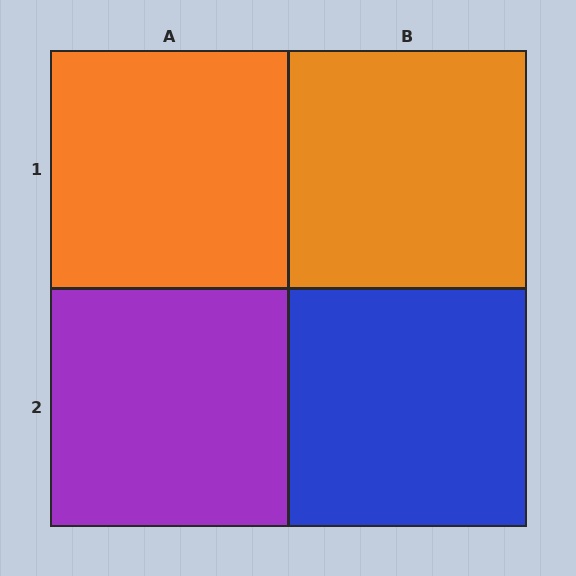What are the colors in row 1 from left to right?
Orange, orange.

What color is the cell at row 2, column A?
Purple.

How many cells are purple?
1 cell is purple.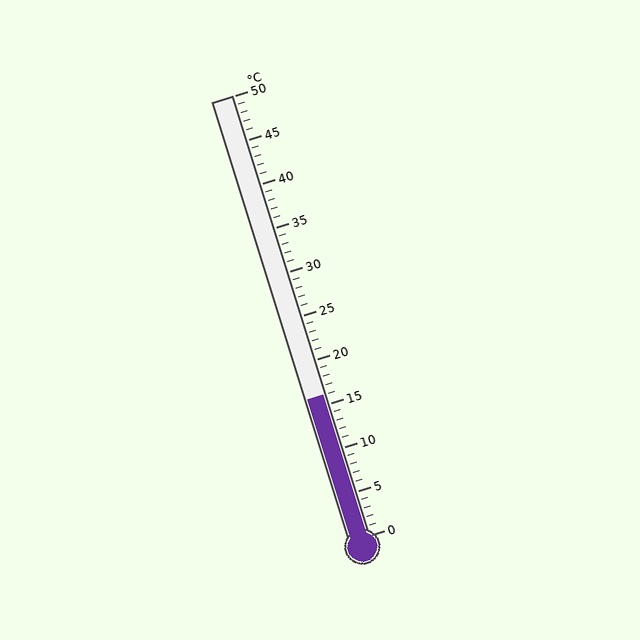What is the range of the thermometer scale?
The thermometer scale ranges from 0°C to 50°C.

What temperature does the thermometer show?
The thermometer shows approximately 16°C.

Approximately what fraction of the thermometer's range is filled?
The thermometer is filled to approximately 30% of its range.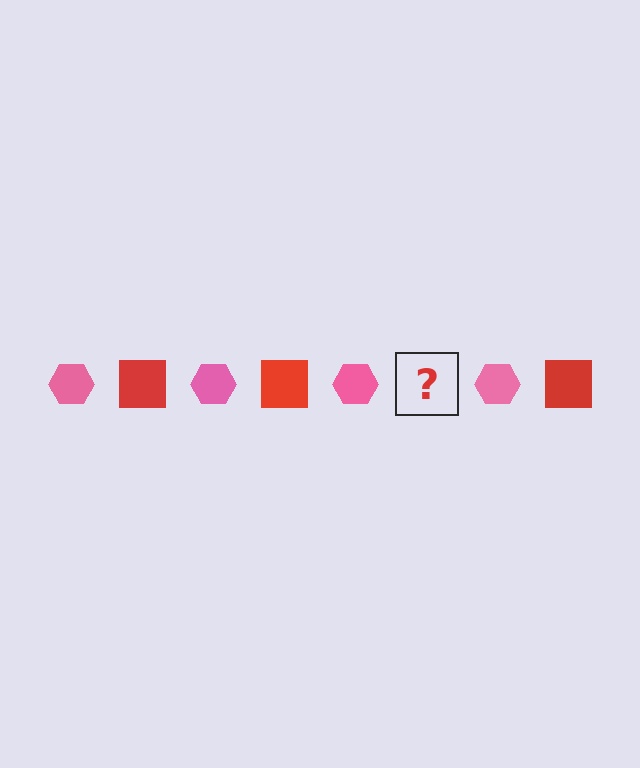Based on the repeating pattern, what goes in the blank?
The blank should be a red square.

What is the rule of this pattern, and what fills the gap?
The rule is that the pattern alternates between pink hexagon and red square. The gap should be filled with a red square.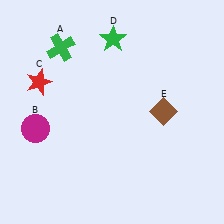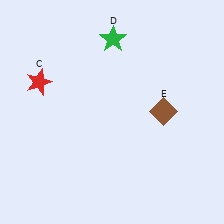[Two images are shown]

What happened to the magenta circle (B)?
The magenta circle (B) was removed in Image 2. It was in the bottom-left area of Image 1.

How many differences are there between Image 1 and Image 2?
There are 2 differences between the two images.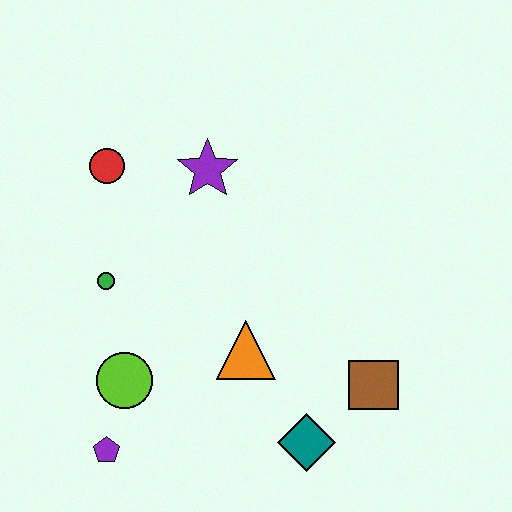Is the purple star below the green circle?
No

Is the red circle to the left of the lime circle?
Yes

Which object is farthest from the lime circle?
The brown square is farthest from the lime circle.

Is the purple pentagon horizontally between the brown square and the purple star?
No